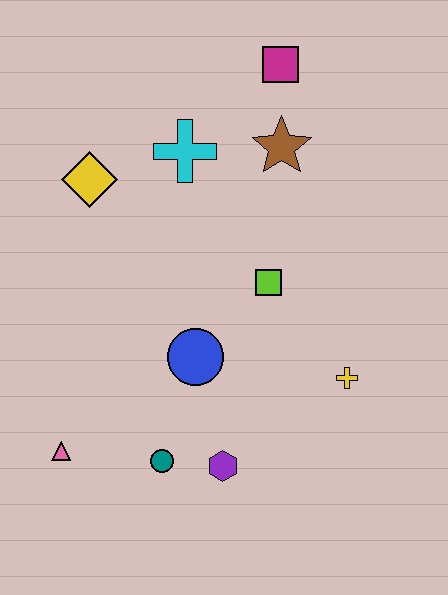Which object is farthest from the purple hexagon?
The magenta square is farthest from the purple hexagon.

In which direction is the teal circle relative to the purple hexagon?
The teal circle is to the left of the purple hexagon.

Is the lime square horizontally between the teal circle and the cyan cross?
No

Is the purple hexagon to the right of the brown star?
No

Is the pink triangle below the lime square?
Yes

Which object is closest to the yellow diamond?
The cyan cross is closest to the yellow diamond.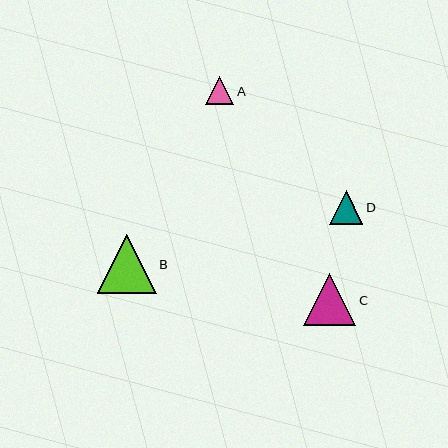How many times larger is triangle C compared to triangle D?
Triangle C is approximately 1.6 times the size of triangle D.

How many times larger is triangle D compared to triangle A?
Triangle D is approximately 1.2 times the size of triangle A.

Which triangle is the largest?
Triangle B is the largest with a size of approximately 59 pixels.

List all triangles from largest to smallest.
From largest to smallest: B, C, D, A.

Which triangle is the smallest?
Triangle A is the smallest with a size of approximately 28 pixels.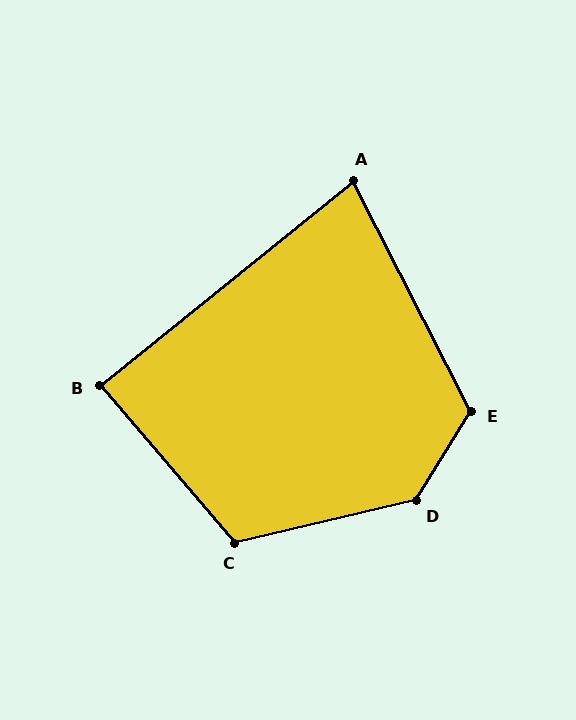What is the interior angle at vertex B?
Approximately 88 degrees (approximately right).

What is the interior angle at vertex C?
Approximately 118 degrees (obtuse).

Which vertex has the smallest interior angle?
A, at approximately 78 degrees.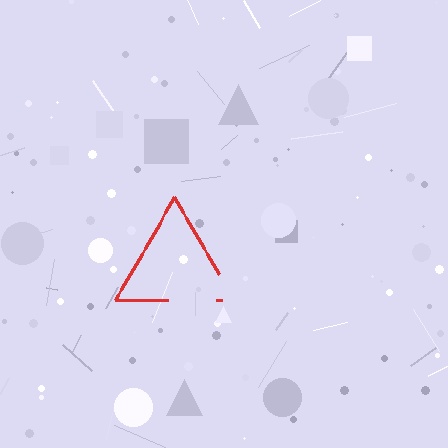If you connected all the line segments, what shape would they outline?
They would outline a triangle.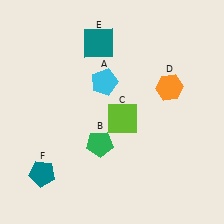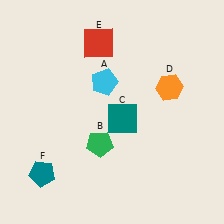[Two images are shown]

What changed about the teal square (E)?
In Image 1, E is teal. In Image 2, it changed to red.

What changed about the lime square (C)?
In Image 1, C is lime. In Image 2, it changed to teal.